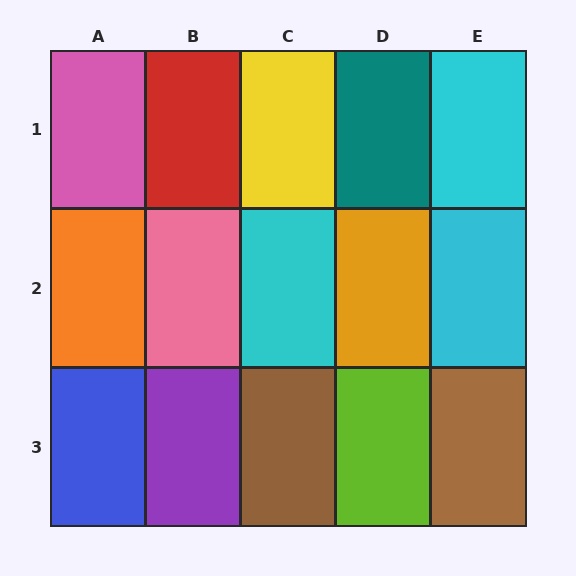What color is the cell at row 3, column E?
Brown.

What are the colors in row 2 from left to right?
Orange, pink, cyan, orange, cyan.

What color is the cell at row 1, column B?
Red.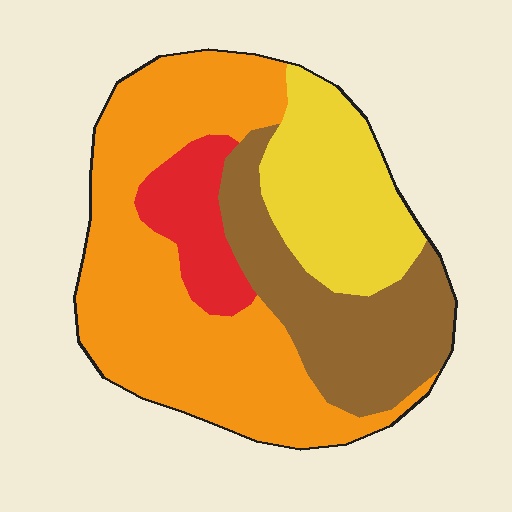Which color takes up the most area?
Orange, at roughly 45%.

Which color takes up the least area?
Red, at roughly 10%.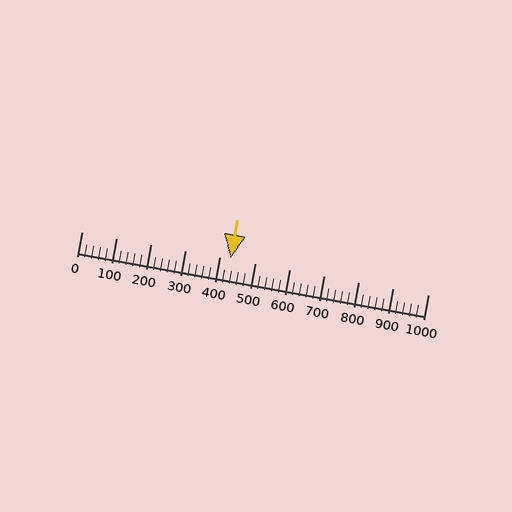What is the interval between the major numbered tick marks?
The major tick marks are spaced 100 units apart.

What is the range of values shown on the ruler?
The ruler shows values from 0 to 1000.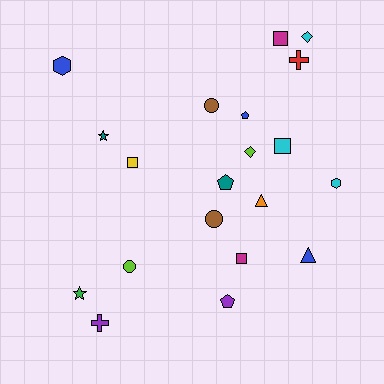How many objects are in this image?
There are 20 objects.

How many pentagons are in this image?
There are 3 pentagons.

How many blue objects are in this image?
There are 3 blue objects.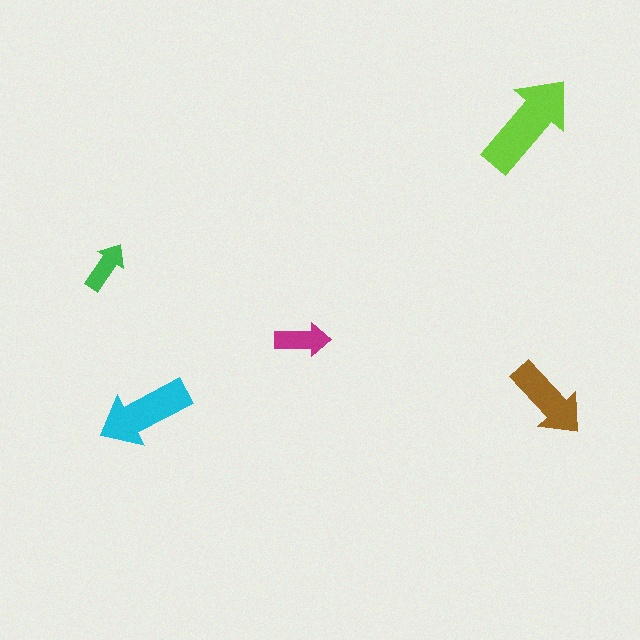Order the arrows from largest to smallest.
the lime one, the cyan one, the brown one, the magenta one, the green one.